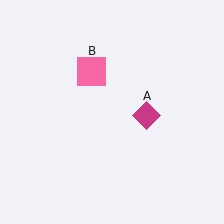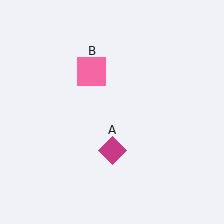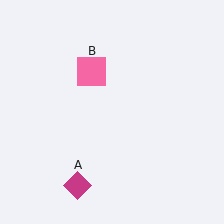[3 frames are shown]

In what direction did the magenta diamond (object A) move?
The magenta diamond (object A) moved down and to the left.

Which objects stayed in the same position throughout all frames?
Pink square (object B) remained stationary.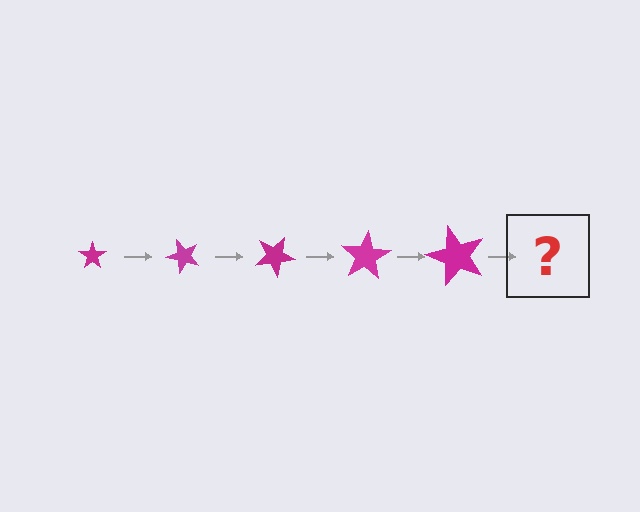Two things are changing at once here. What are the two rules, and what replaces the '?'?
The two rules are that the star grows larger each step and it rotates 50 degrees each step. The '?' should be a star, larger than the previous one and rotated 250 degrees from the start.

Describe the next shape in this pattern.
It should be a star, larger than the previous one and rotated 250 degrees from the start.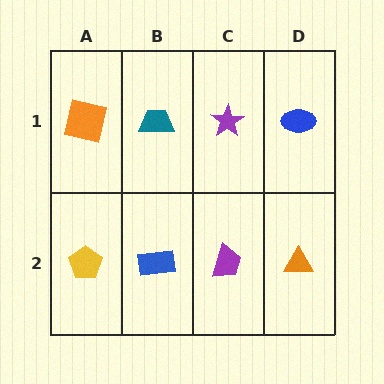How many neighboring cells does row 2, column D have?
2.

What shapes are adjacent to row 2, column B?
A teal trapezoid (row 1, column B), a yellow pentagon (row 2, column A), a purple trapezoid (row 2, column C).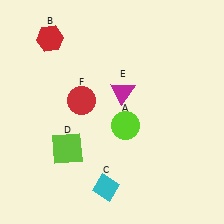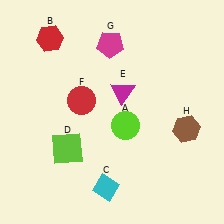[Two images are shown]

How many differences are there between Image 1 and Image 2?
There are 2 differences between the two images.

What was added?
A magenta pentagon (G), a brown hexagon (H) were added in Image 2.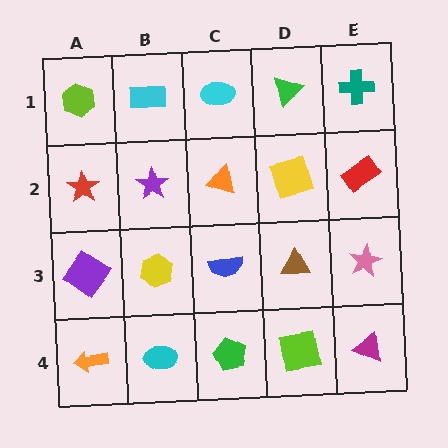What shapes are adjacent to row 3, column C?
An orange triangle (row 2, column C), a green pentagon (row 4, column C), a yellow hexagon (row 3, column B), a brown triangle (row 3, column D).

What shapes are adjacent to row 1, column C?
An orange triangle (row 2, column C), a cyan rectangle (row 1, column B), a green triangle (row 1, column D).